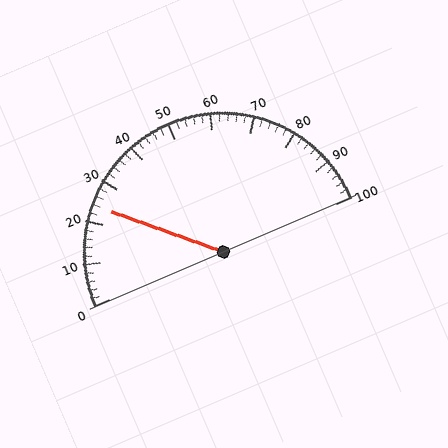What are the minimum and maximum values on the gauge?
The gauge ranges from 0 to 100.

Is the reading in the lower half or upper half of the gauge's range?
The reading is in the lower half of the range (0 to 100).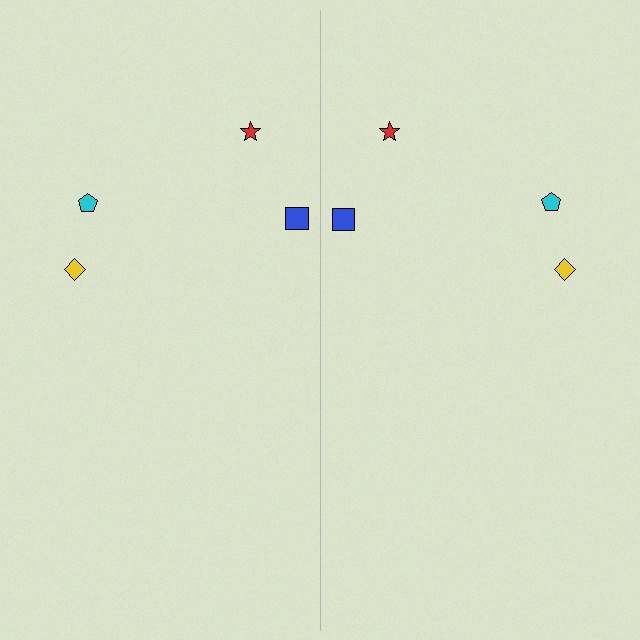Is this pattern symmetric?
Yes, this pattern has bilateral (reflection) symmetry.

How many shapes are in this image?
There are 8 shapes in this image.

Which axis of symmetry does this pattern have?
The pattern has a vertical axis of symmetry running through the center of the image.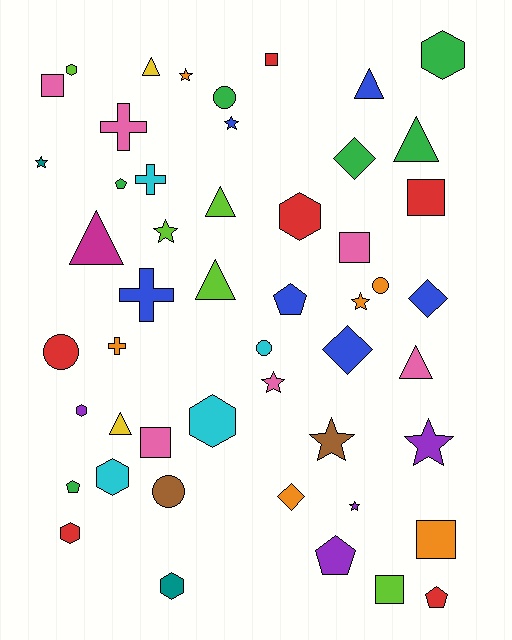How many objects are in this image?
There are 50 objects.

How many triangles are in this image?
There are 8 triangles.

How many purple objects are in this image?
There are 4 purple objects.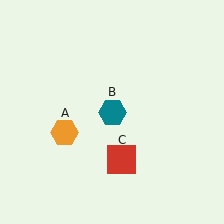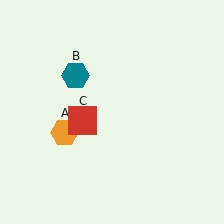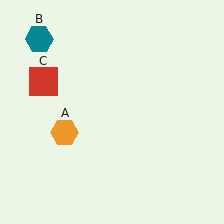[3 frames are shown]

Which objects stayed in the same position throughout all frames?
Orange hexagon (object A) remained stationary.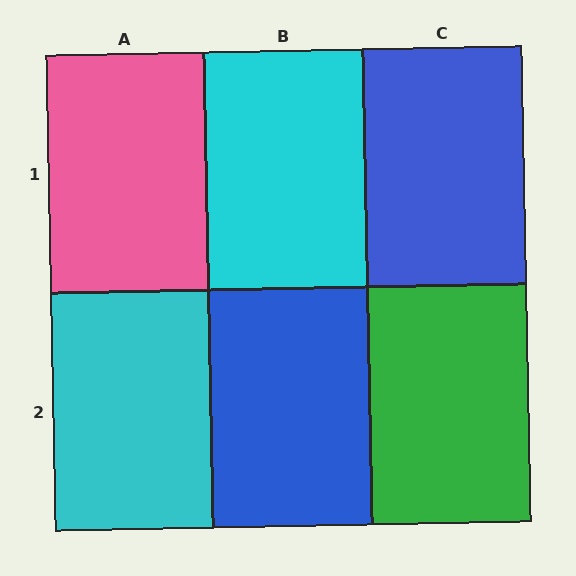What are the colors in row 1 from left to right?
Pink, cyan, blue.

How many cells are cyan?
2 cells are cyan.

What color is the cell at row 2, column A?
Cyan.